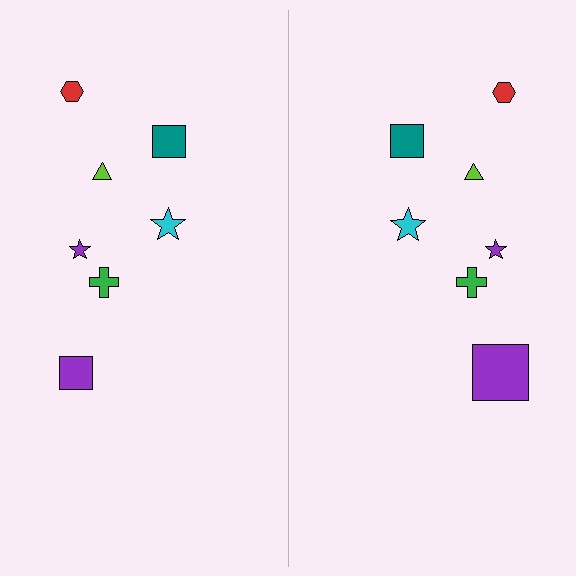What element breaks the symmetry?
The purple square on the right side has a different size than its mirror counterpart.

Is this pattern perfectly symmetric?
No, the pattern is not perfectly symmetric. The purple square on the right side has a different size than its mirror counterpart.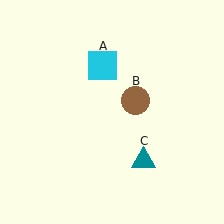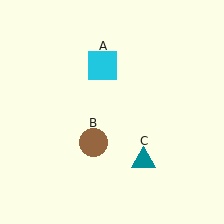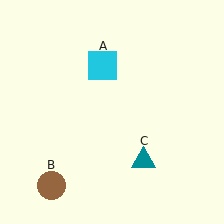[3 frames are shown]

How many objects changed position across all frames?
1 object changed position: brown circle (object B).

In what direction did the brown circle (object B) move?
The brown circle (object B) moved down and to the left.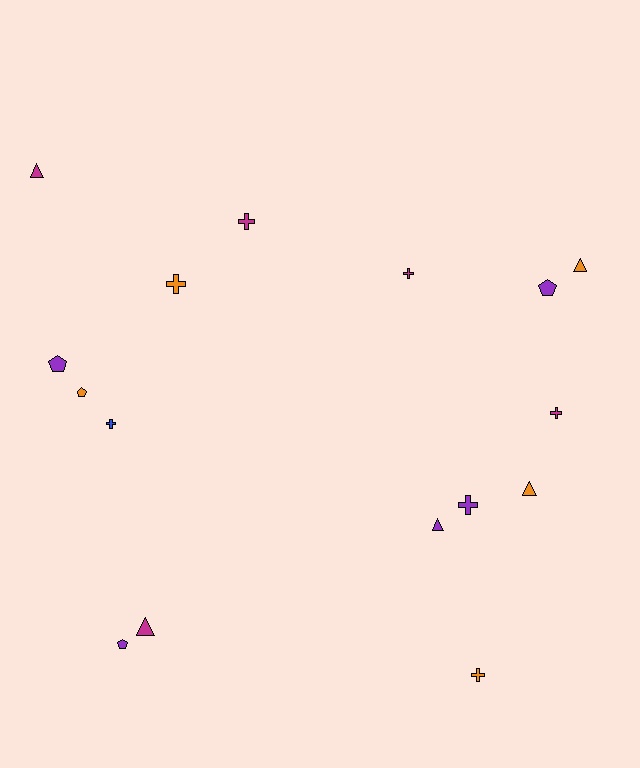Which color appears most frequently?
Magenta, with 5 objects.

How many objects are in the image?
There are 16 objects.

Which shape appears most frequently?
Cross, with 7 objects.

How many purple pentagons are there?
There are 3 purple pentagons.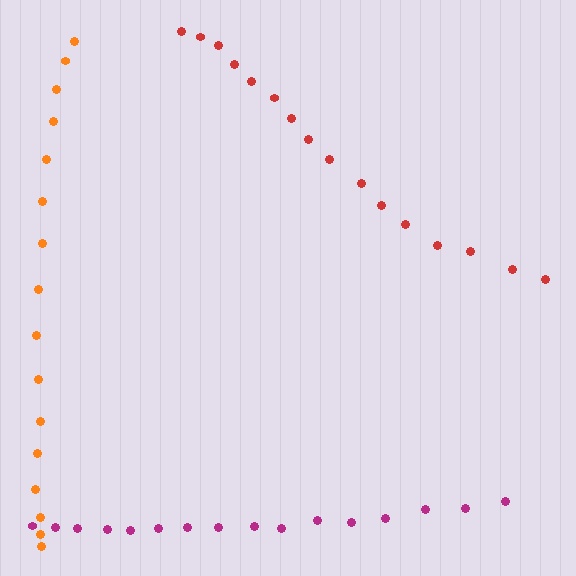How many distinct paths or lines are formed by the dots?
There are 3 distinct paths.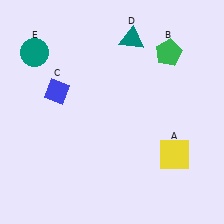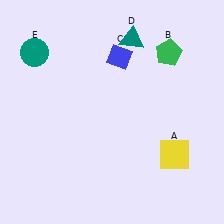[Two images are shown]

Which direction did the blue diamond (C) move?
The blue diamond (C) moved right.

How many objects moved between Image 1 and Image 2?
1 object moved between the two images.